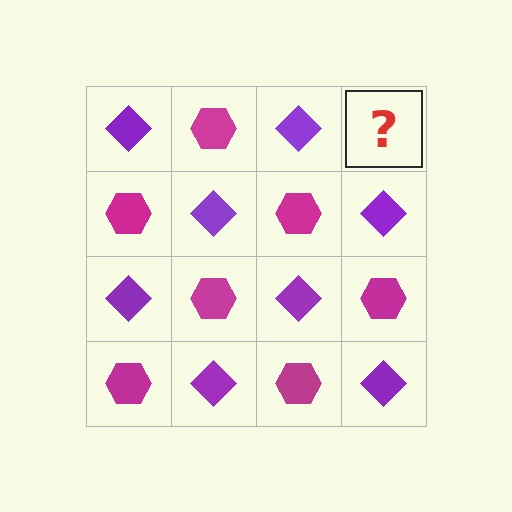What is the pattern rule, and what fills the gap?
The rule is that it alternates purple diamond and magenta hexagon in a checkerboard pattern. The gap should be filled with a magenta hexagon.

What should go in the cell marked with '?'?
The missing cell should contain a magenta hexagon.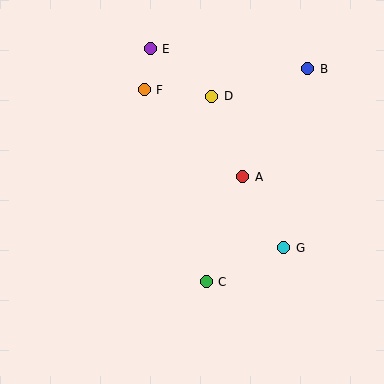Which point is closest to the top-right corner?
Point B is closest to the top-right corner.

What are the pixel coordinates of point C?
Point C is at (206, 282).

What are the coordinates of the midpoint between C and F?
The midpoint between C and F is at (175, 186).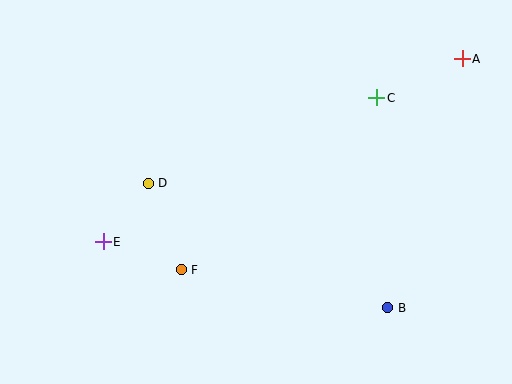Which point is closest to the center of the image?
Point D at (148, 183) is closest to the center.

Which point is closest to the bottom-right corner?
Point B is closest to the bottom-right corner.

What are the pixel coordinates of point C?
Point C is at (377, 98).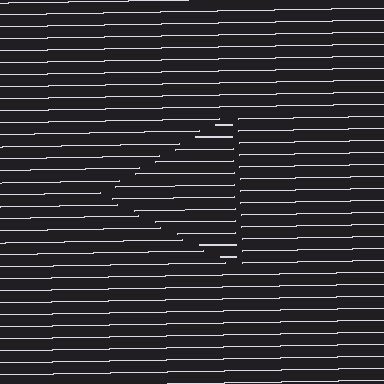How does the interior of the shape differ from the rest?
The interior of the shape contains the same grating, shifted by half a period — the contour is defined by the phase discontinuity where line-ends from the inner and outer gratings abut.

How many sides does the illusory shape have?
3 sides — the line-ends trace a triangle.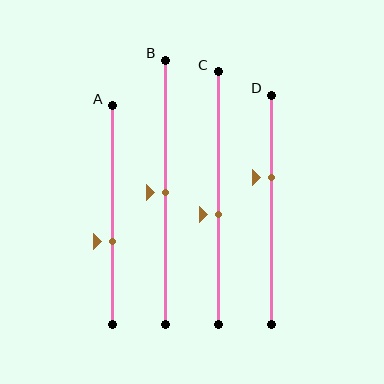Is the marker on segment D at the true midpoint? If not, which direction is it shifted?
No, the marker on segment D is shifted upward by about 14% of the segment length.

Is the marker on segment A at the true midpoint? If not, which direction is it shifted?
No, the marker on segment A is shifted downward by about 12% of the segment length.